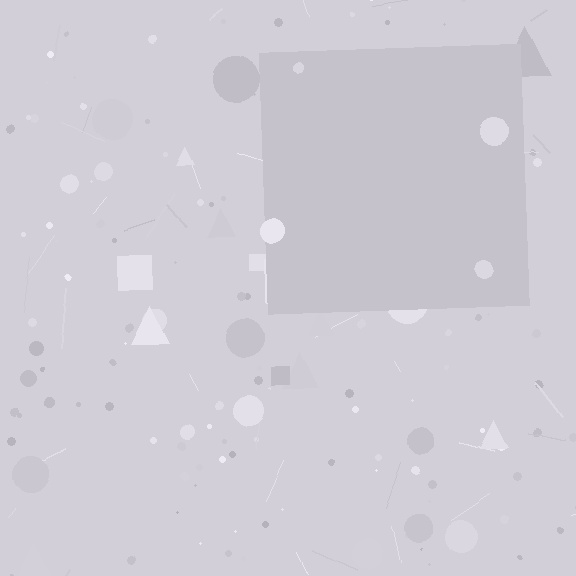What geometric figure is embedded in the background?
A square is embedded in the background.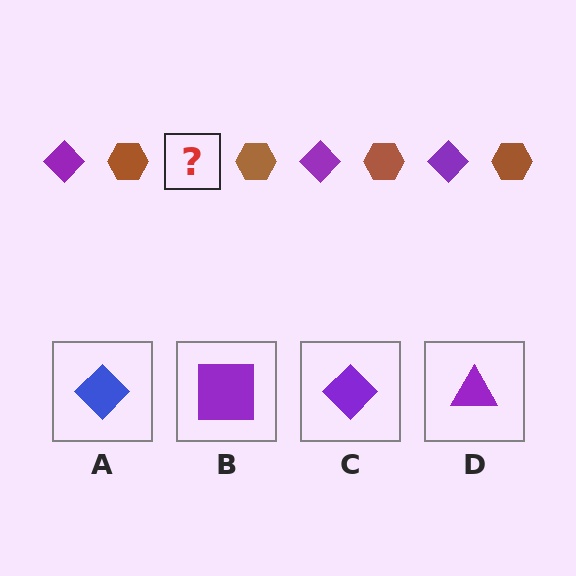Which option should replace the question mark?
Option C.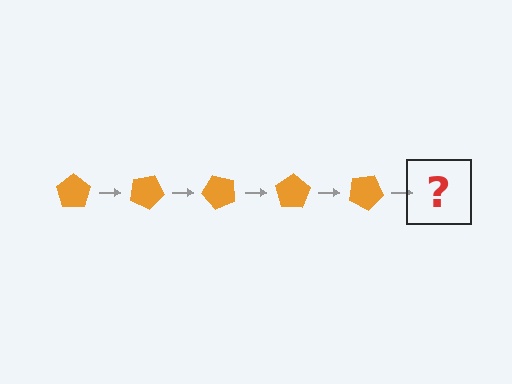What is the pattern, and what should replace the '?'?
The pattern is that the pentagon rotates 25 degrees each step. The '?' should be an orange pentagon rotated 125 degrees.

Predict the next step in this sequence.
The next step is an orange pentagon rotated 125 degrees.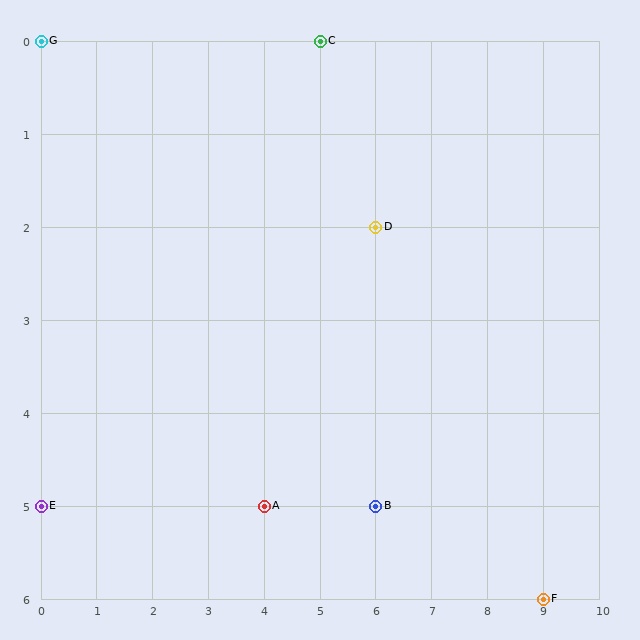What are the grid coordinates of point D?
Point D is at grid coordinates (6, 2).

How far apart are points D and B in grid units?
Points D and B are 3 rows apart.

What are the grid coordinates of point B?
Point B is at grid coordinates (6, 5).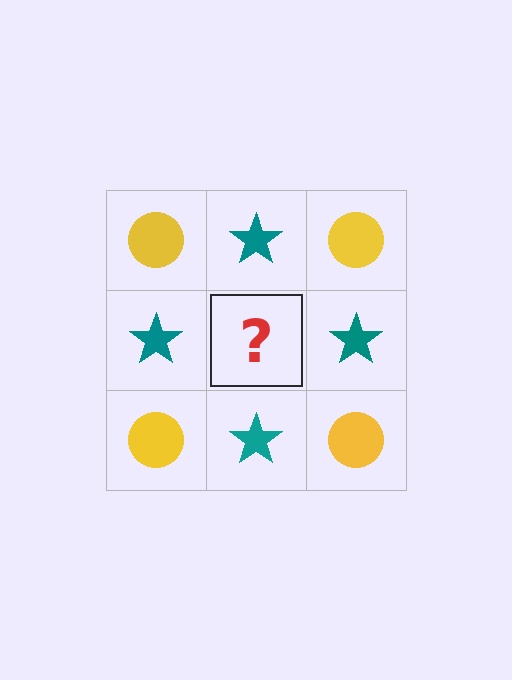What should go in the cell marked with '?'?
The missing cell should contain a yellow circle.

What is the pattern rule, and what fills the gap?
The rule is that it alternates yellow circle and teal star in a checkerboard pattern. The gap should be filled with a yellow circle.